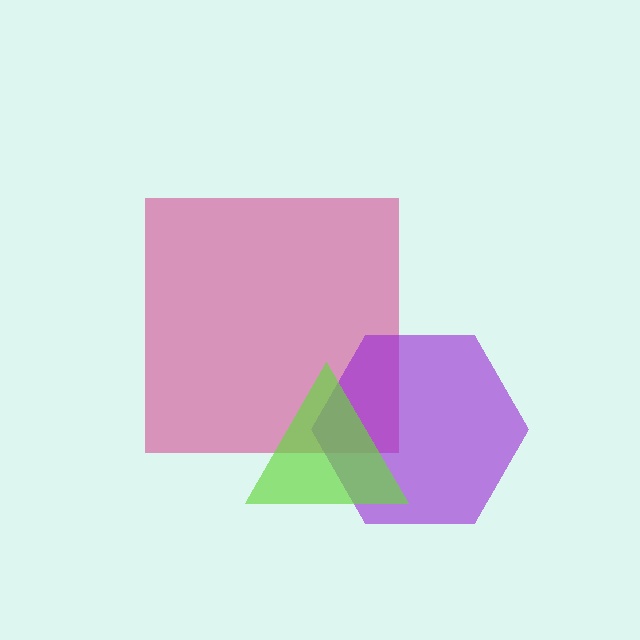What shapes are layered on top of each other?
The layered shapes are: a magenta square, a purple hexagon, a lime triangle.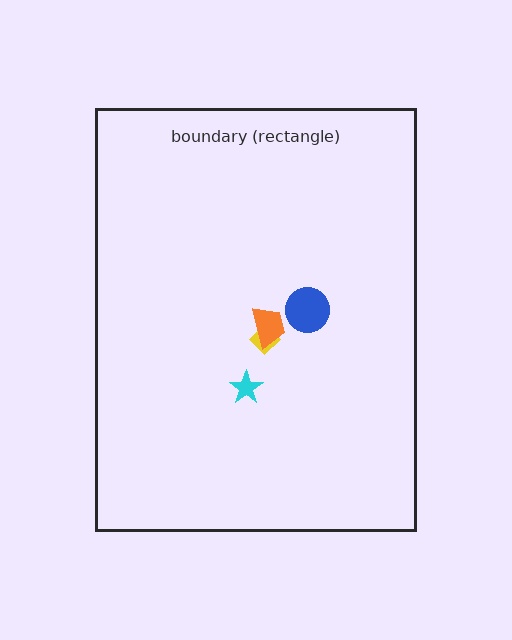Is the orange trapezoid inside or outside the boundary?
Inside.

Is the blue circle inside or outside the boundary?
Inside.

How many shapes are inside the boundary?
4 inside, 0 outside.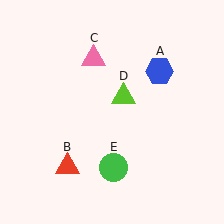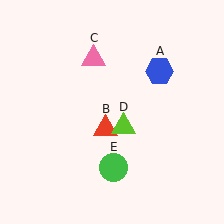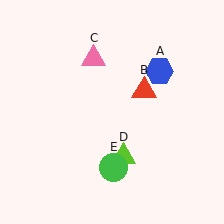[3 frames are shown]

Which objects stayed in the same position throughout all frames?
Blue hexagon (object A) and pink triangle (object C) and green circle (object E) remained stationary.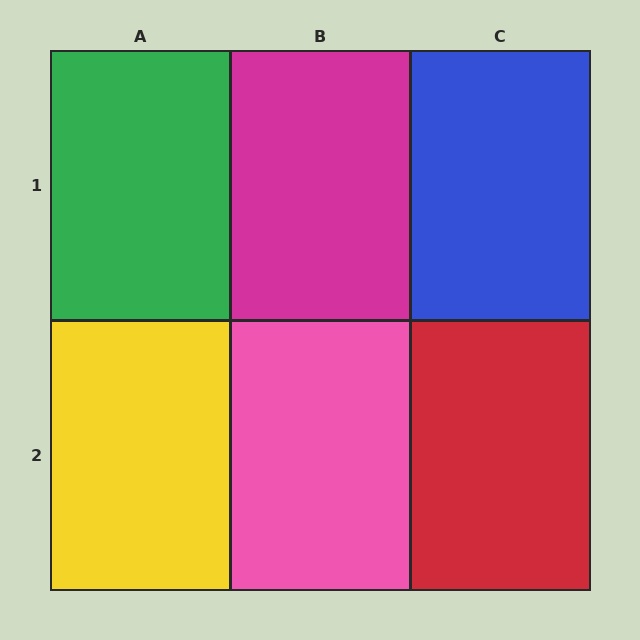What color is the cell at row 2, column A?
Yellow.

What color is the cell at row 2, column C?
Red.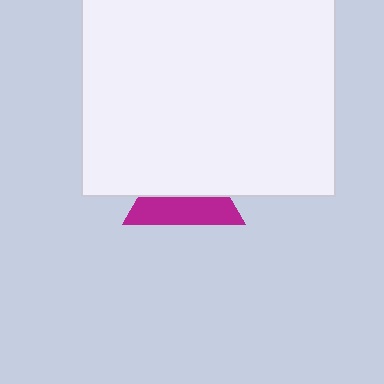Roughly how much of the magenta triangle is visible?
About half of it is visible (roughly 45%).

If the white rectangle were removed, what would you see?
You would see the complete magenta triangle.